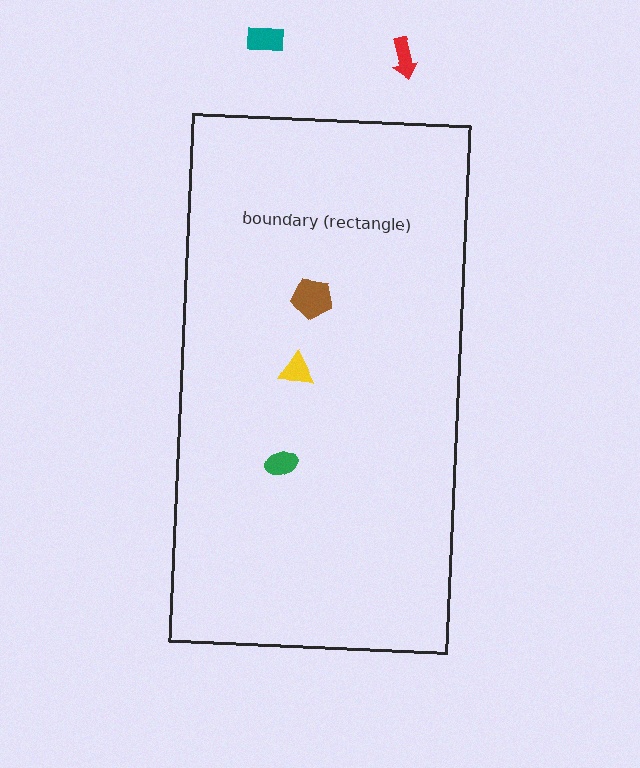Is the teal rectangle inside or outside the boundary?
Outside.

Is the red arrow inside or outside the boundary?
Outside.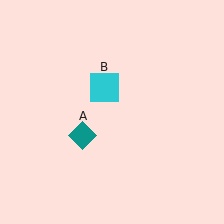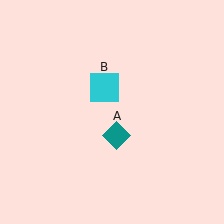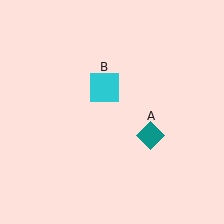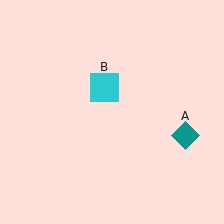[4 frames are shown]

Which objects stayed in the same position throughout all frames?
Cyan square (object B) remained stationary.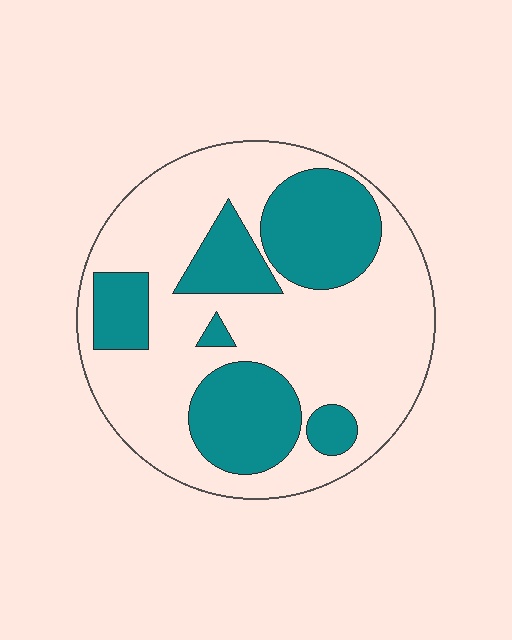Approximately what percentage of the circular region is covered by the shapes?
Approximately 35%.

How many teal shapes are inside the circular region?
6.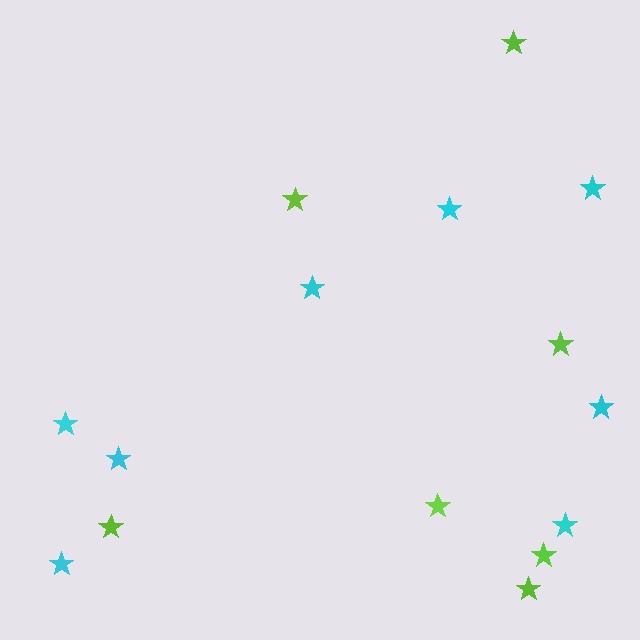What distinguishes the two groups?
There are 2 groups: one group of cyan stars (8) and one group of lime stars (7).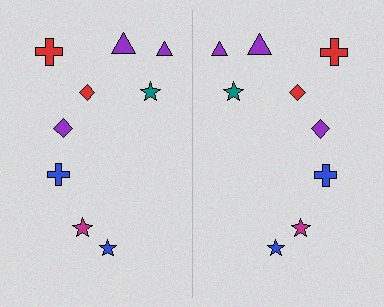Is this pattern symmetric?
Yes, this pattern has bilateral (reflection) symmetry.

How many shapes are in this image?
There are 18 shapes in this image.